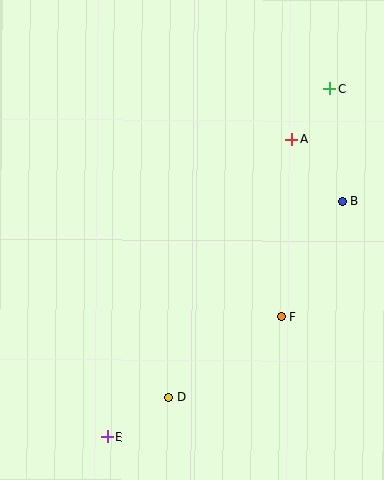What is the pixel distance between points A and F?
The distance between A and F is 178 pixels.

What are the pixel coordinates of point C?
Point C is at (330, 89).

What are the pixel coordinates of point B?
Point B is at (343, 201).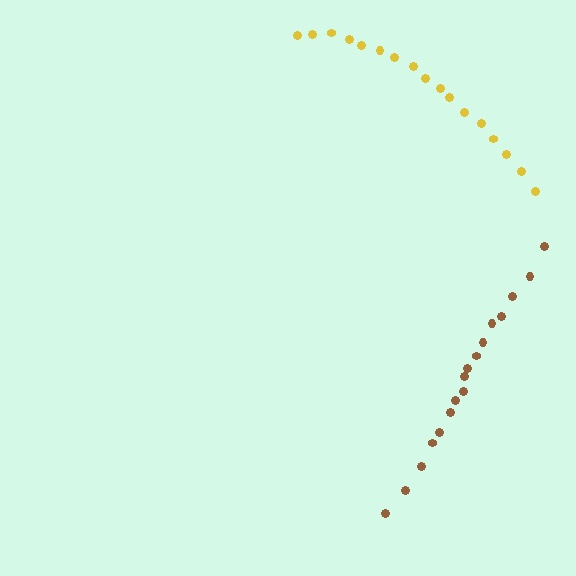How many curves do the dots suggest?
There are 2 distinct paths.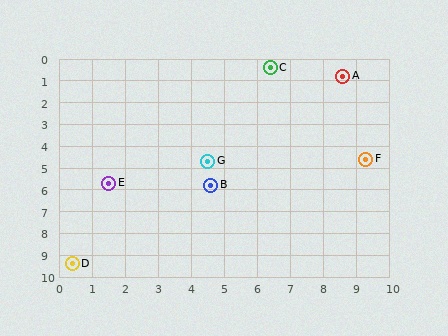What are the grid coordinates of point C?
Point C is at approximately (6.4, 0.4).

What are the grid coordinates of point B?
Point B is at approximately (4.6, 5.8).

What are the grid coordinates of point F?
Point F is at approximately (9.3, 4.6).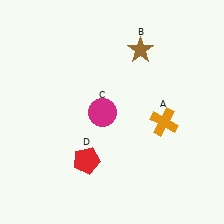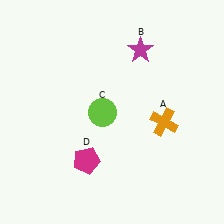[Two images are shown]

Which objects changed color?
B changed from brown to magenta. C changed from magenta to lime. D changed from red to magenta.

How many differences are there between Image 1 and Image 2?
There are 3 differences between the two images.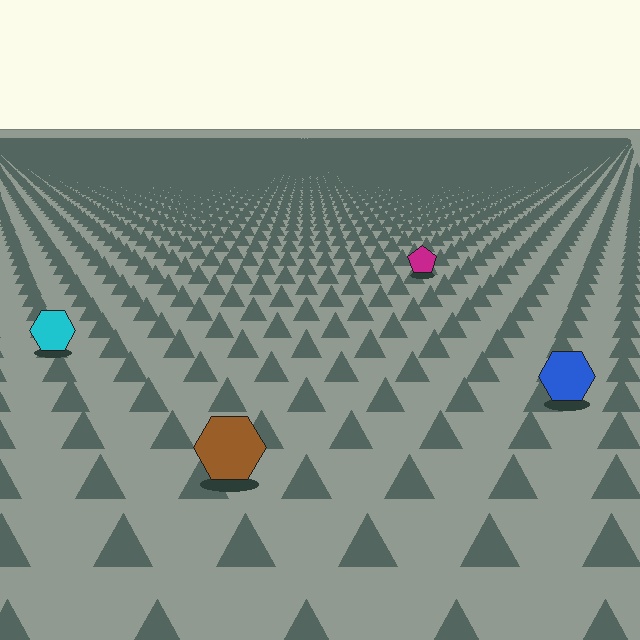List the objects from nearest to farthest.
From nearest to farthest: the brown hexagon, the blue hexagon, the cyan hexagon, the magenta pentagon.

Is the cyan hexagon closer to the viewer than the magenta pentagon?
Yes. The cyan hexagon is closer — you can tell from the texture gradient: the ground texture is coarser near it.